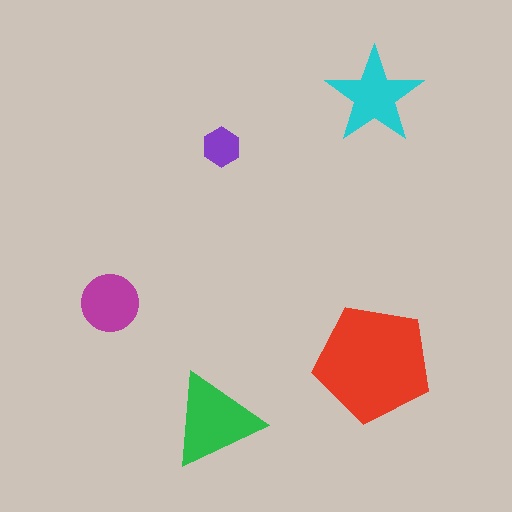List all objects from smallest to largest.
The purple hexagon, the magenta circle, the cyan star, the green triangle, the red pentagon.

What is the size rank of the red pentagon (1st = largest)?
1st.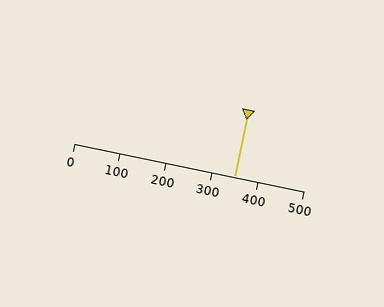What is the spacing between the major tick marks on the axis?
The major ticks are spaced 100 apart.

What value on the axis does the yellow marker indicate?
The marker indicates approximately 350.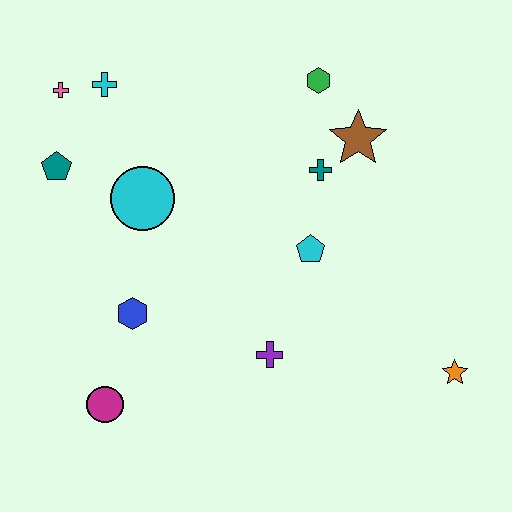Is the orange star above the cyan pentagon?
No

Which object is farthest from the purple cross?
The pink cross is farthest from the purple cross.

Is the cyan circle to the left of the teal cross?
Yes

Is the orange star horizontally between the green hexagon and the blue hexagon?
No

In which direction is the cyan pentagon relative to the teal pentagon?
The cyan pentagon is to the right of the teal pentagon.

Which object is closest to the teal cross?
The brown star is closest to the teal cross.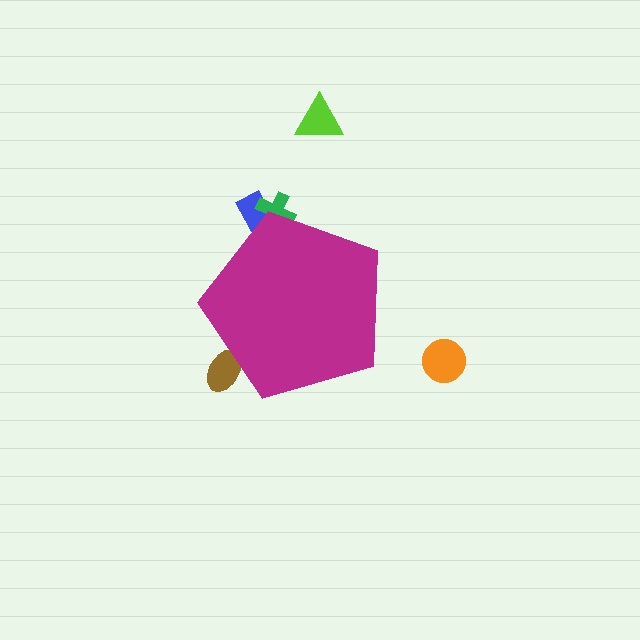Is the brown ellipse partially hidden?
Yes, the brown ellipse is partially hidden behind the magenta pentagon.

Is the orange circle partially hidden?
No, the orange circle is fully visible.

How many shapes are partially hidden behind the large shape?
3 shapes are partially hidden.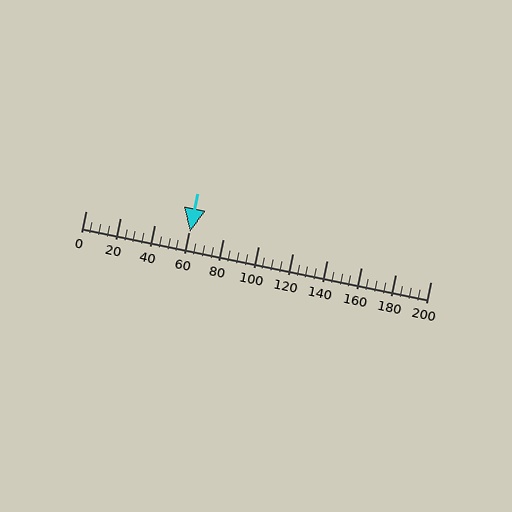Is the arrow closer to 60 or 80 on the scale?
The arrow is closer to 60.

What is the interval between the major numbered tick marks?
The major tick marks are spaced 20 units apart.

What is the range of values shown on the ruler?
The ruler shows values from 0 to 200.